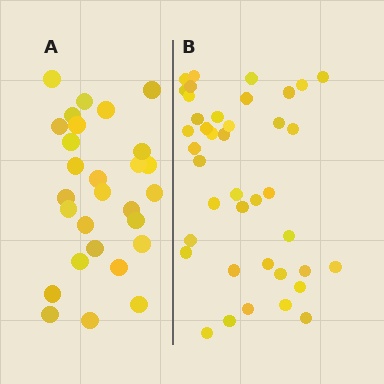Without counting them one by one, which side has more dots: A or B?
Region B (the right region) has more dots.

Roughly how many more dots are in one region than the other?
Region B has roughly 12 or so more dots than region A.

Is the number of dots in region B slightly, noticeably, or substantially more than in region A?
Region B has noticeably more, but not dramatically so. The ratio is roughly 1.4 to 1.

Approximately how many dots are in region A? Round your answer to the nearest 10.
About 30 dots. (The exact count is 28, which rounds to 30.)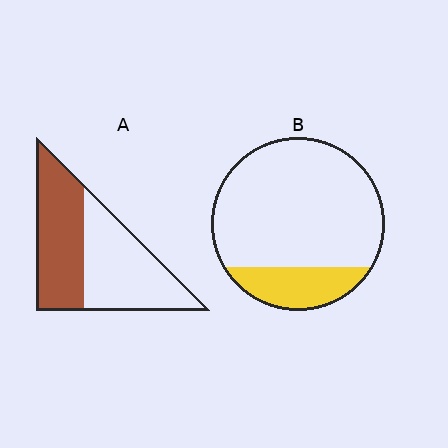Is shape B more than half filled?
No.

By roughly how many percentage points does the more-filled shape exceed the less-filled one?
By roughly 30 percentage points (A over B).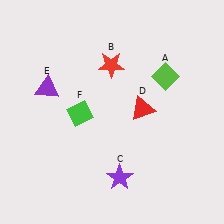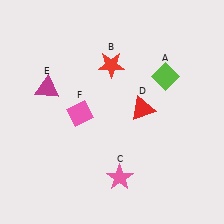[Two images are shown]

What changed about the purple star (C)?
In Image 1, C is purple. In Image 2, it changed to pink.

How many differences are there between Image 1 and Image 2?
There are 3 differences between the two images.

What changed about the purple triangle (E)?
In Image 1, E is purple. In Image 2, it changed to magenta.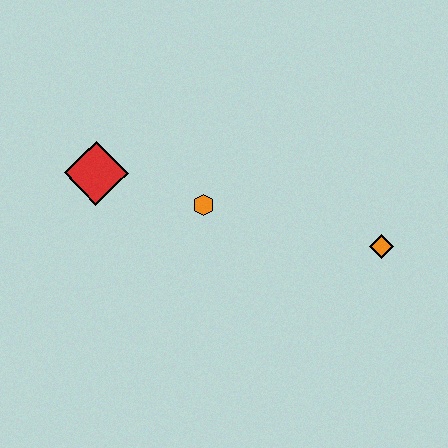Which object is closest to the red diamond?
The orange hexagon is closest to the red diamond.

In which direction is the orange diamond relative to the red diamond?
The orange diamond is to the right of the red diamond.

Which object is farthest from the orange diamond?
The red diamond is farthest from the orange diamond.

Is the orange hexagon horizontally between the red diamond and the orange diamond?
Yes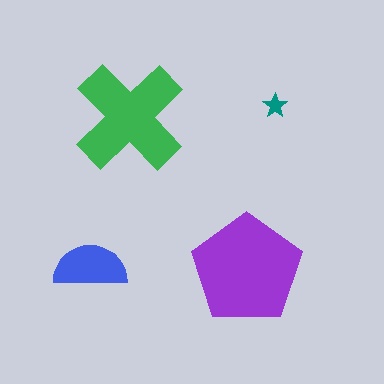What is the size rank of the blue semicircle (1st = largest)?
3rd.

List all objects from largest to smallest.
The purple pentagon, the green cross, the blue semicircle, the teal star.